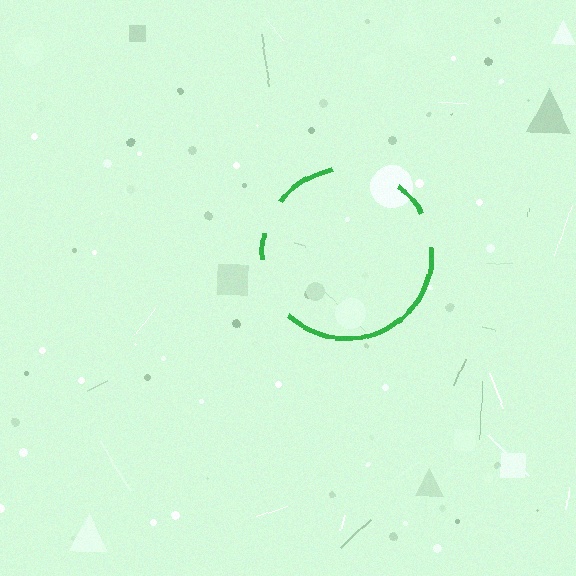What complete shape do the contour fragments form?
The contour fragments form a circle.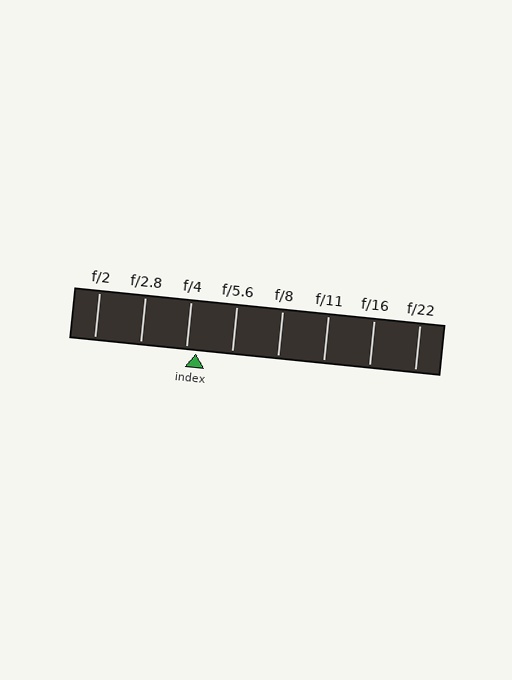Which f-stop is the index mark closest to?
The index mark is closest to f/4.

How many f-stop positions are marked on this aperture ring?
There are 8 f-stop positions marked.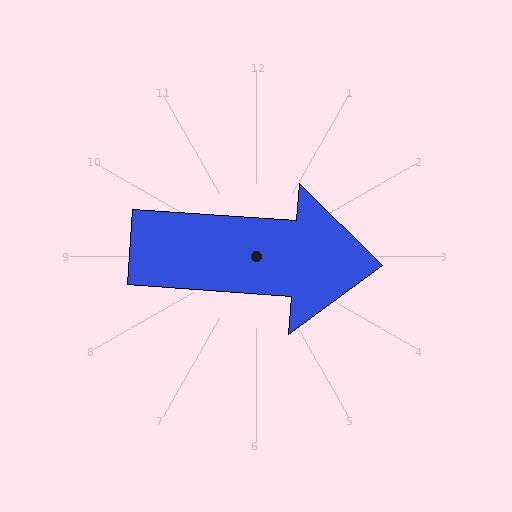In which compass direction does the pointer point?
East.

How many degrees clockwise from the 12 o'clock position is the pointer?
Approximately 94 degrees.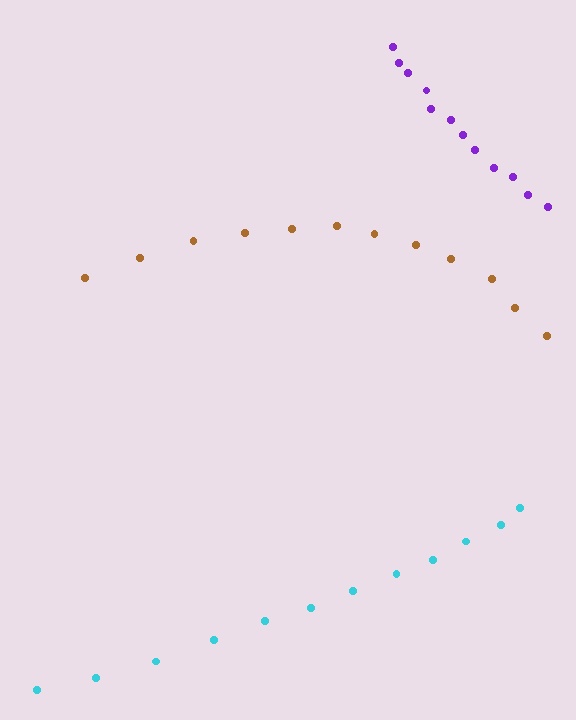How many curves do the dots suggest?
There are 3 distinct paths.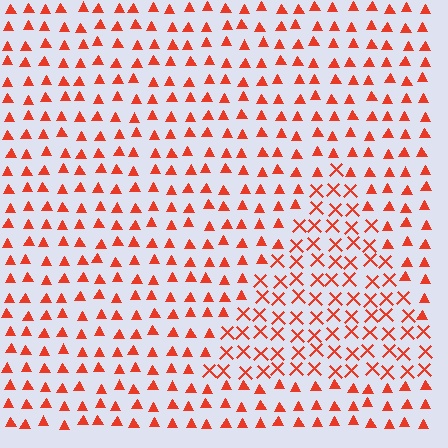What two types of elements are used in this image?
The image uses X marks inside the triangle region and triangles outside it.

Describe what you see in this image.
The image is filled with small red elements arranged in a uniform grid. A triangle-shaped region contains X marks, while the surrounding area contains triangles. The boundary is defined purely by the change in element shape.